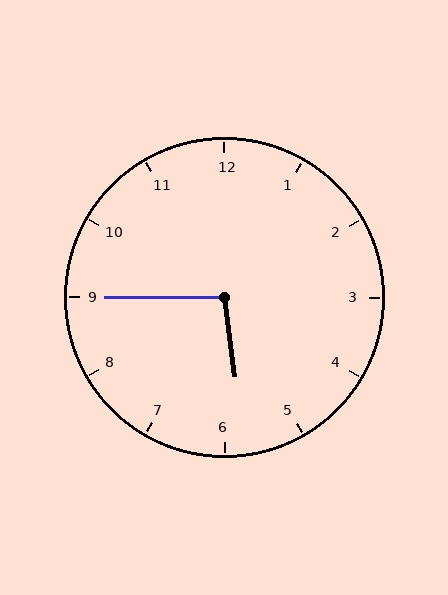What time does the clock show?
5:45.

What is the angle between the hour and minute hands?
Approximately 98 degrees.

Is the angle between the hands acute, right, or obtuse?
It is obtuse.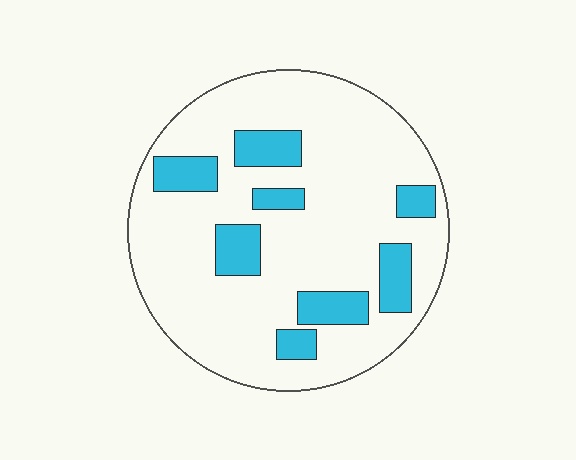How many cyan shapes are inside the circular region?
8.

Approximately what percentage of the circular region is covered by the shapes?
Approximately 20%.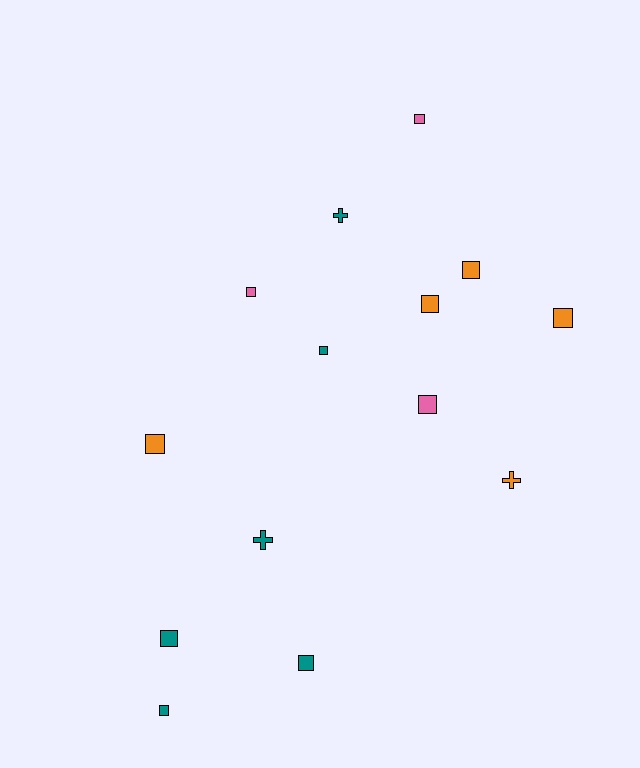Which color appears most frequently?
Teal, with 6 objects.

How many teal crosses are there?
There are 2 teal crosses.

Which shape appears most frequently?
Square, with 11 objects.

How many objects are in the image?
There are 14 objects.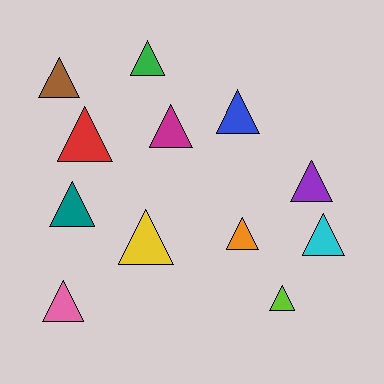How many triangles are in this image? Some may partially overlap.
There are 12 triangles.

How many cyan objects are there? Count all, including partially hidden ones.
There is 1 cyan object.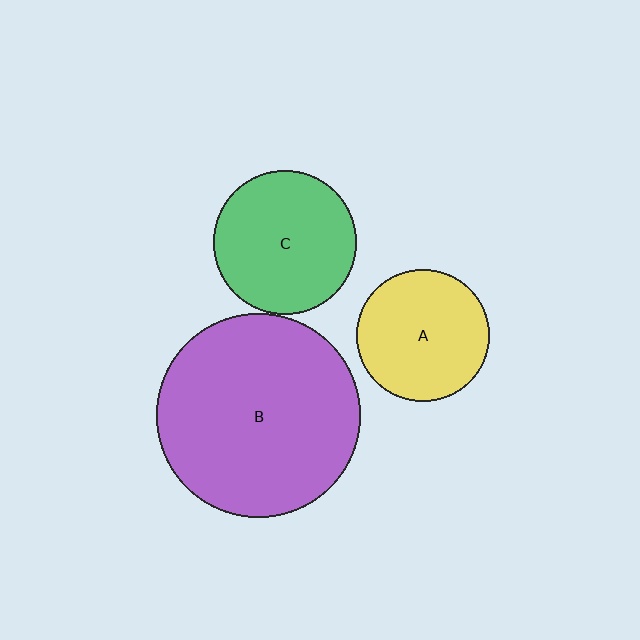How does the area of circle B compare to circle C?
Approximately 2.0 times.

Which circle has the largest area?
Circle B (purple).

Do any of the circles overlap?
No, none of the circles overlap.